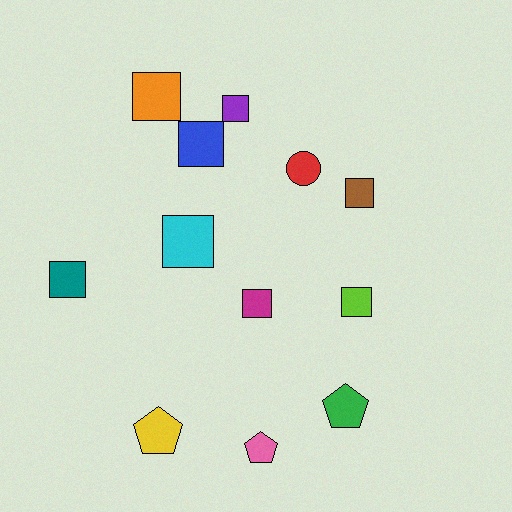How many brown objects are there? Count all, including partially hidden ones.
There is 1 brown object.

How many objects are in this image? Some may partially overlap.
There are 12 objects.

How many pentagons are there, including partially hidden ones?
There are 3 pentagons.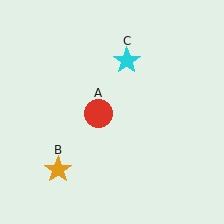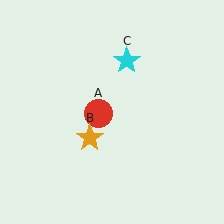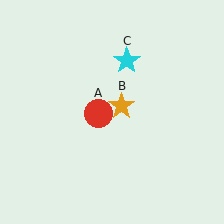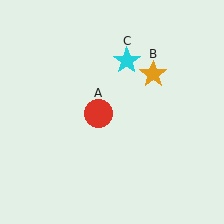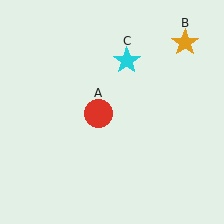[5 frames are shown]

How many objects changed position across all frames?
1 object changed position: orange star (object B).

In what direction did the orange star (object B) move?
The orange star (object B) moved up and to the right.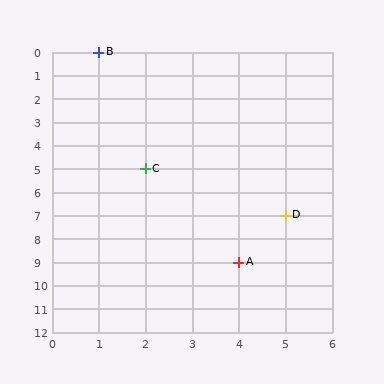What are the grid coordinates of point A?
Point A is at grid coordinates (4, 9).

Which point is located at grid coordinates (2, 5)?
Point C is at (2, 5).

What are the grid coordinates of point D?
Point D is at grid coordinates (5, 7).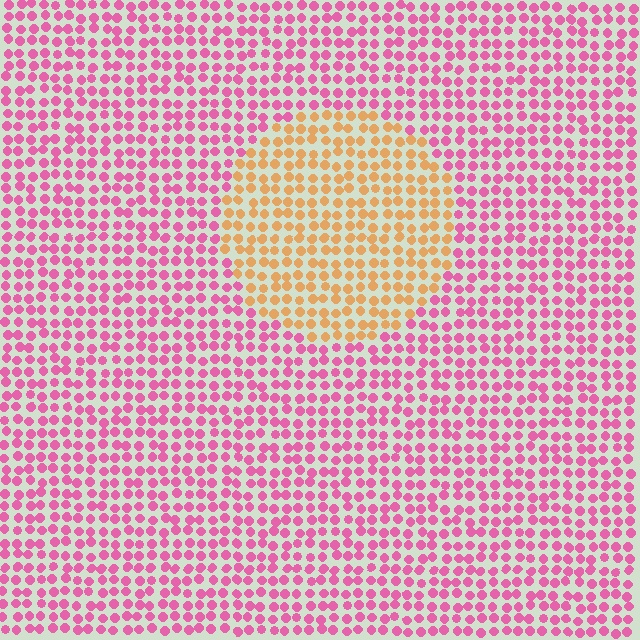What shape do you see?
I see a circle.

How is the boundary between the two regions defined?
The boundary is defined purely by a slight shift in hue (about 64 degrees). Spacing, size, and orientation are identical on both sides.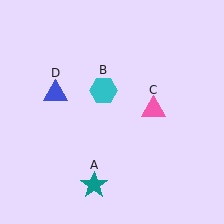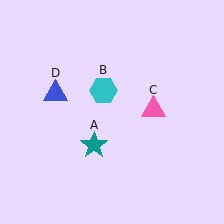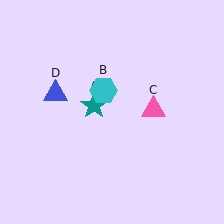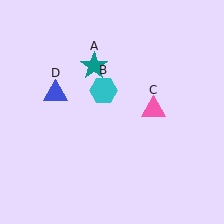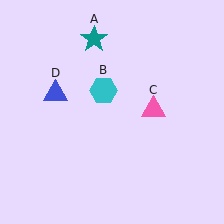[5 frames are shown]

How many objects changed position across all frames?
1 object changed position: teal star (object A).